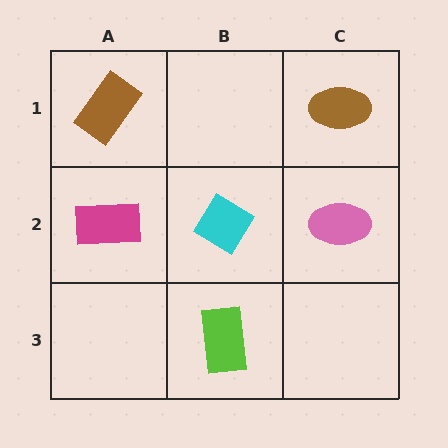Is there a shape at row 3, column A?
No, that cell is empty.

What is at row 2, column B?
A cyan diamond.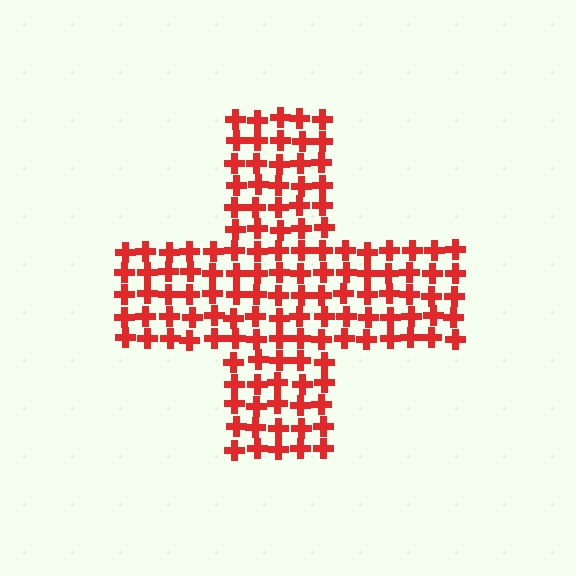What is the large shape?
The large shape is a cross.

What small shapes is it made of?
It is made of small crosses.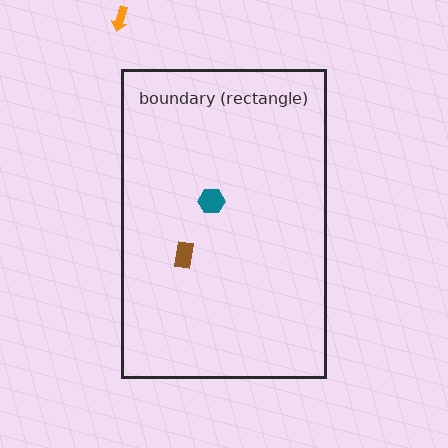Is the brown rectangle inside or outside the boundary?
Inside.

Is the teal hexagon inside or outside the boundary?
Inside.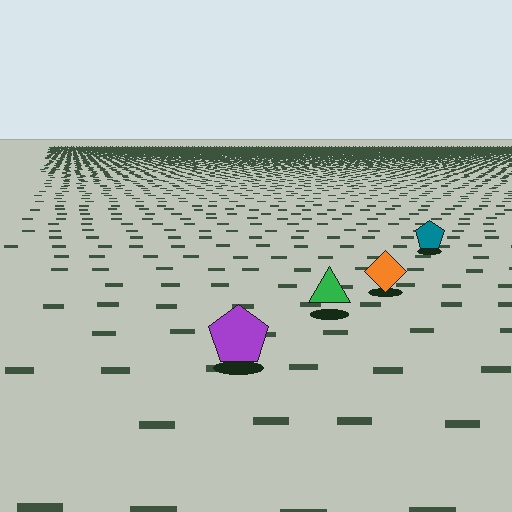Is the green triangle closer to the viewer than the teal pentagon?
Yes. The green triangle is closer — you can tell from the texture gradient: the ground texture is coarser near it.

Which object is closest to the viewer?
The purple pentagon is closest. The texture marks near it are larger and more spread out.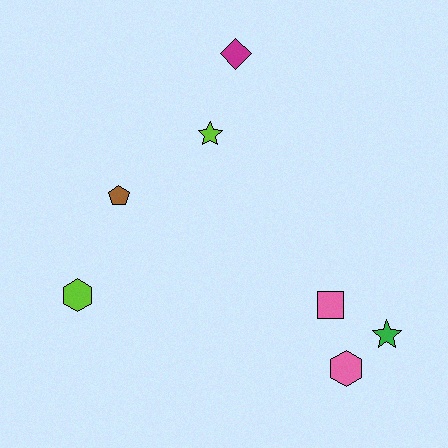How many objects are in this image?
There are 7 objects.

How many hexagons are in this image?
There are 2 hexagons.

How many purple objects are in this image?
There are no purple objects.